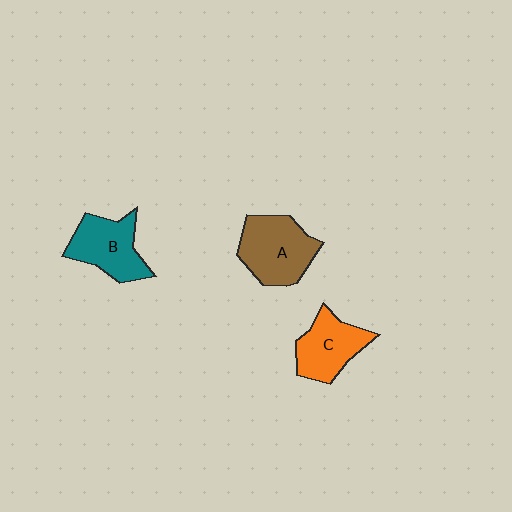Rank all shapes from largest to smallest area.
From largest to smallest: A (brown), B (teal), C (orange).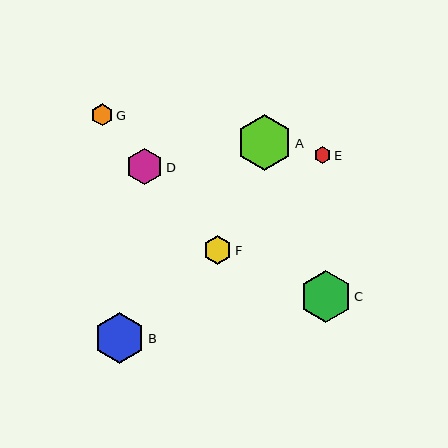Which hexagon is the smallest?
Hexagon E is the smallest with a size of approximately 17 pixels.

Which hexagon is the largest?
Hexagon A is the largest with a size of approximately 56 pixels.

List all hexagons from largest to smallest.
From largest to smallest: A, C, B, D, F, G, E.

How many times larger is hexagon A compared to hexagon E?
Hexagon A is approximately 3.4 times the size of hexagon E.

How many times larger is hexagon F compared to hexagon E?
Hexagon F is approximately 1.7 times the size of hexagon E.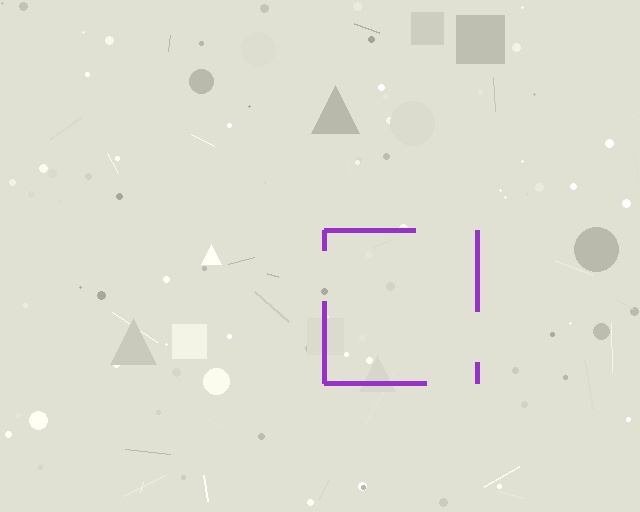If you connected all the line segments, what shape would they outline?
They would outline a square.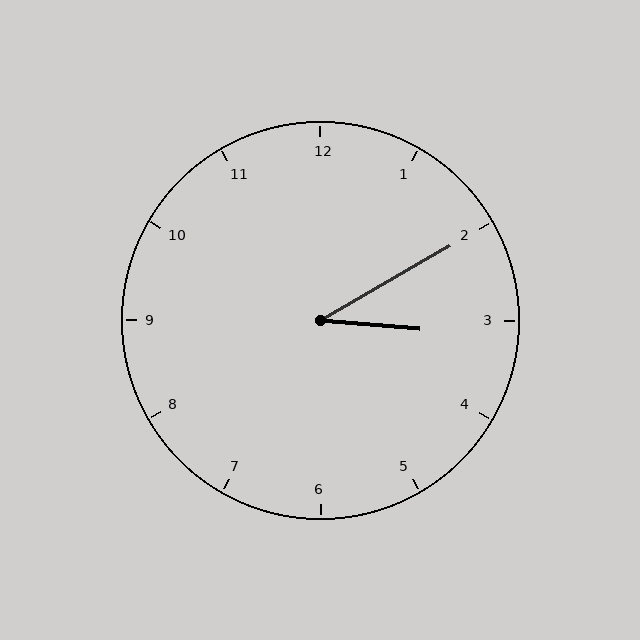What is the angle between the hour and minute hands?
Approximately 35 degrees.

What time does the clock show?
3:10.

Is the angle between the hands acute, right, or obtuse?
It is acute.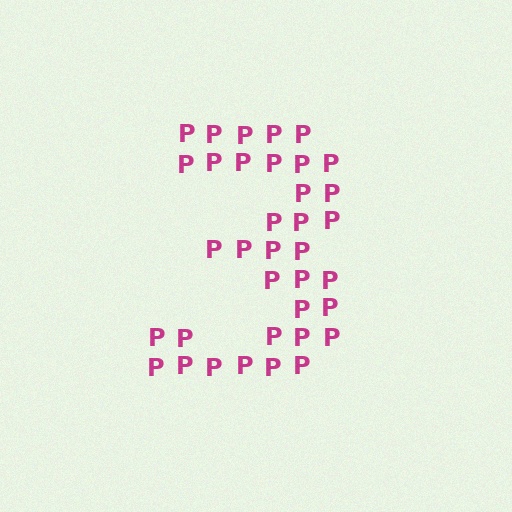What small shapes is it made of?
It is made of small letter P's.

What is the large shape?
The large shape is the digit 3.